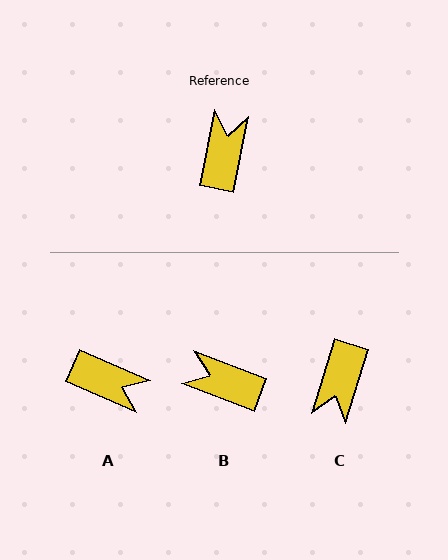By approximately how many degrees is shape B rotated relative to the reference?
Approximately 80 degrees counter-clockwise.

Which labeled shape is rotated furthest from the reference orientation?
C, about 174 degrees away.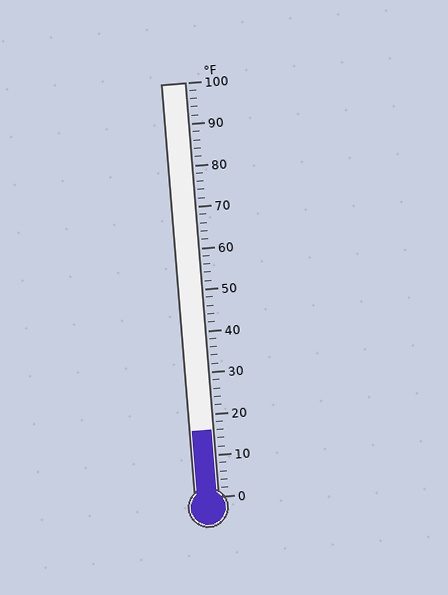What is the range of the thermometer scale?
The thermometer scale ranges from 0°F to 100°F.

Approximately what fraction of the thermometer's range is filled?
The thermometer is filled to approximately 15% of its range.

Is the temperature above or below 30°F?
The temperature is below 30°F.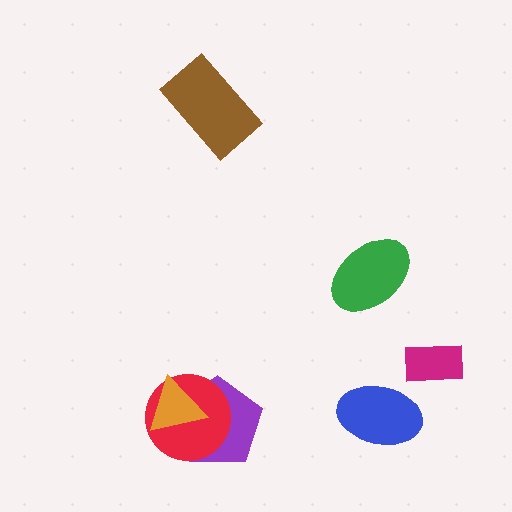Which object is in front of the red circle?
The orange triangle is in front of the red circle.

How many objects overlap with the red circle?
2 objects overlap with the red circle.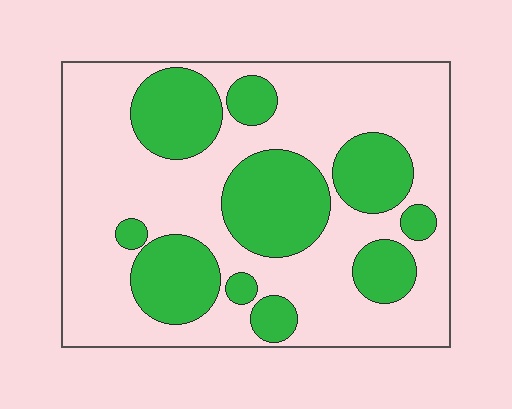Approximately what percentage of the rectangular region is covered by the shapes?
Approximately 35%.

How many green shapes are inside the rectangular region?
10.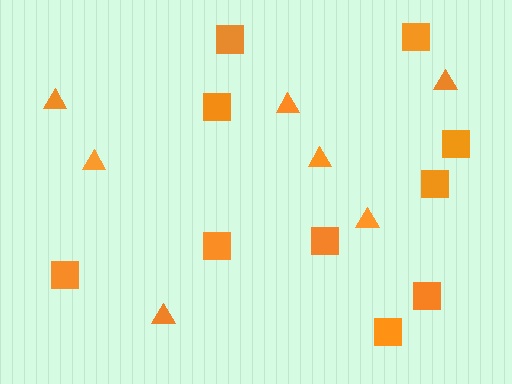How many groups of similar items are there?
There are 2 groups: one group of triangles (7) and one group of squares (10).